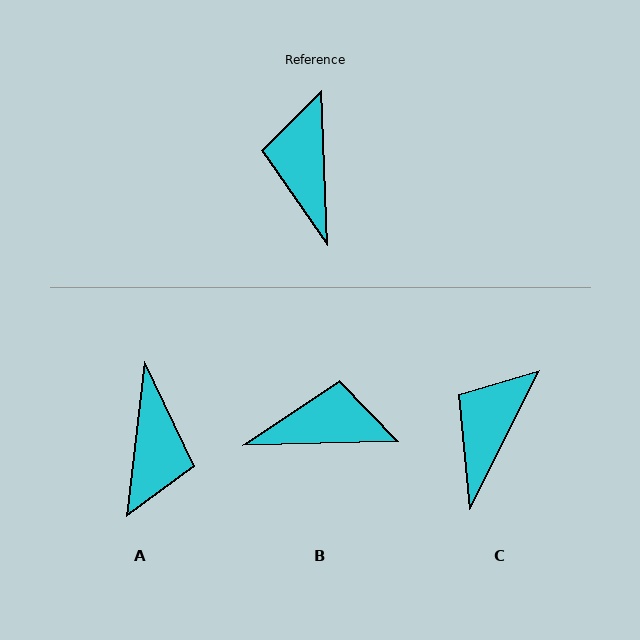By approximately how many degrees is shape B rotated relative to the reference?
Approximately 91 degrees clockwise.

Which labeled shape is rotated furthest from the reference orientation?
A, about 171 degrees away.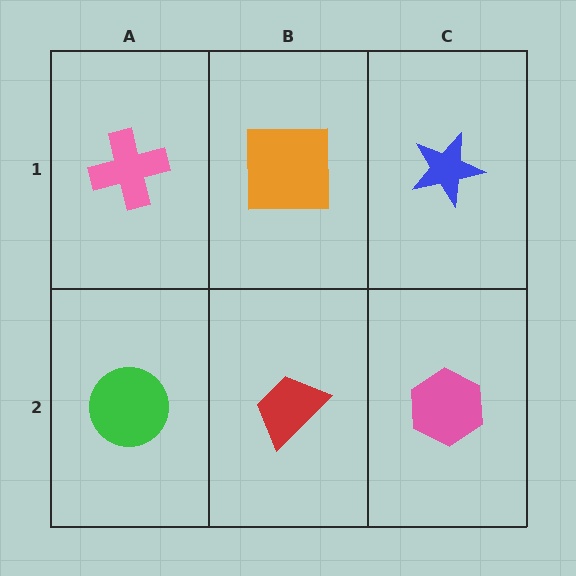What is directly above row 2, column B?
An orange square.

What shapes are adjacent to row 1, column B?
A red trapezoid (row 2, column B), a pink cross (row 1, column A), a blue star (row 1, column C).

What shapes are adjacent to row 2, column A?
A pink cross (row 1, column A), a red trapezoid (row 2, column B).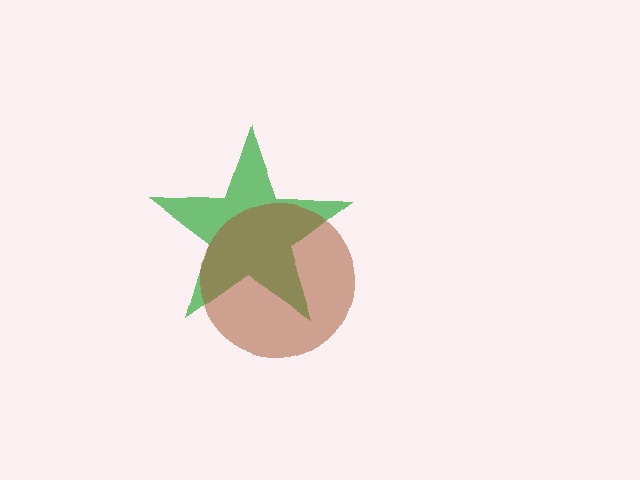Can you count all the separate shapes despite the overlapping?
Yes, there are 2 separate shapes.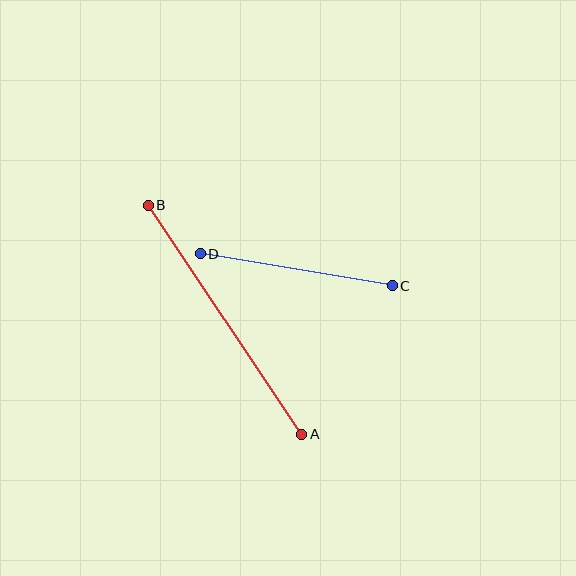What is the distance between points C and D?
The distance is approximately 195 pixels.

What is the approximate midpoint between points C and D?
The midpoint is at approximately (296, 270) pixels.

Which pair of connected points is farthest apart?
Points A and B are farthest apart.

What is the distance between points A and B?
The distance is approximately 276 pixels.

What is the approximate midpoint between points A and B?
The midpoint is at approximately (225, 320) pixels.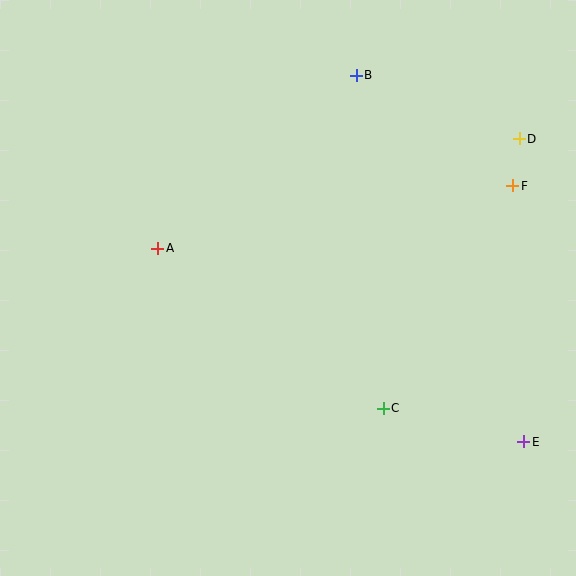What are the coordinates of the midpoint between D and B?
The midpoint between D and B is at (438, 107).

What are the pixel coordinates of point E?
Point E is at (524, 442).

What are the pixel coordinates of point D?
Point D is at (519, 139).